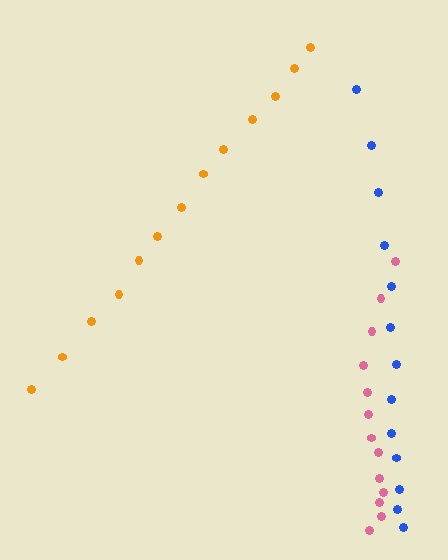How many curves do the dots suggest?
There are 3 distinct paths.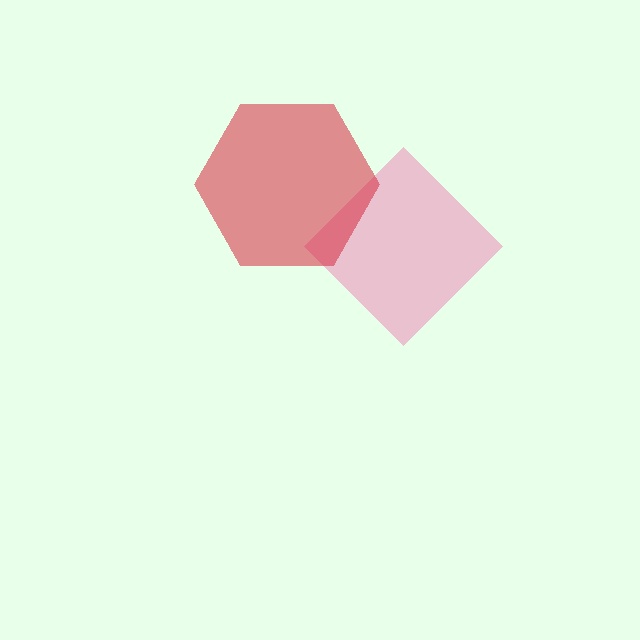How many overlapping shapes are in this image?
There are 2 overlapping shapes in the image.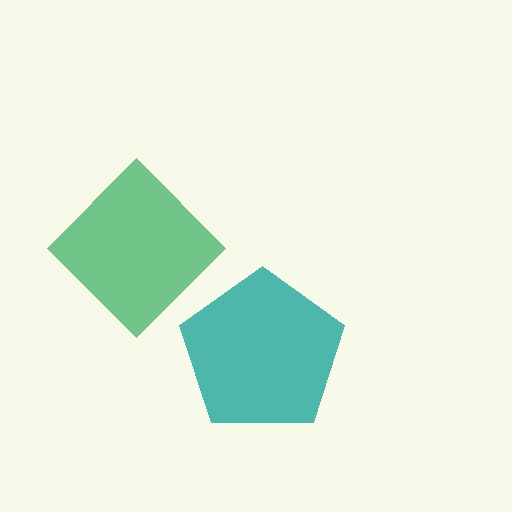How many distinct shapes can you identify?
There are 2 distinct shapes: a green diamond, a teal pentagon.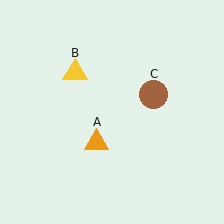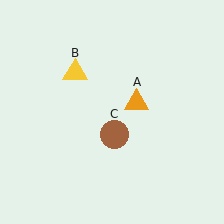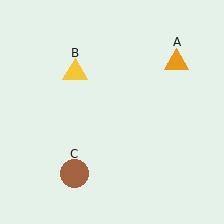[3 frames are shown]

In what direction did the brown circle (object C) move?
The brown circle (object C) moved down and to the left.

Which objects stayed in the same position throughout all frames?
Yellow triangle (object B) remained stationary.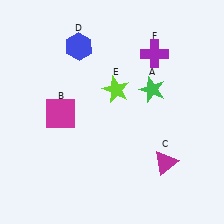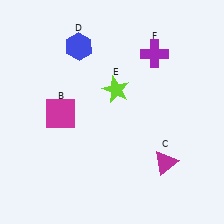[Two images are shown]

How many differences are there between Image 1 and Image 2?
There is 1 difference between the two images.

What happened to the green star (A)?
The green star (A) was removed in Image 2. It was in the top-right area of Image 1.